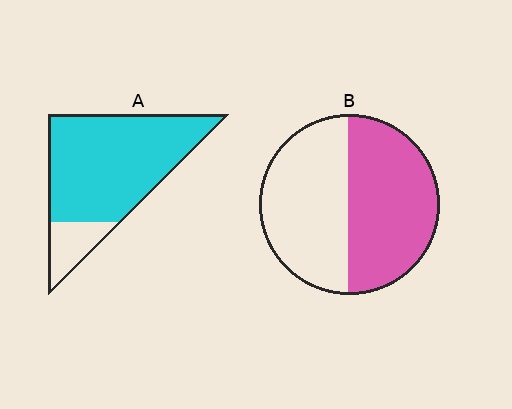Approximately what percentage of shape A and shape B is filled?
A is approximately 85% and B is approximately 50%.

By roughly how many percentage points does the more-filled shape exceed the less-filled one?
By roughly 35 percentage points (A over B).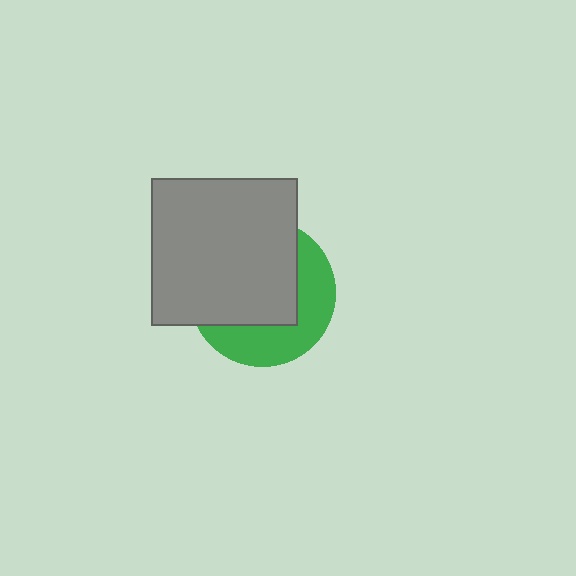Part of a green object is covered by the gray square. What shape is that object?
It is a circle.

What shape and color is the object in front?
The object in front is a gray square.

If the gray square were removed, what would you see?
You would see the complete green circle.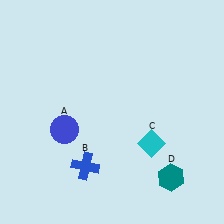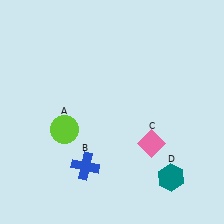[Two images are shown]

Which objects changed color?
A changed from blue to lime. C changed from cyan to pink.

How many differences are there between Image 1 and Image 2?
There are 2 differences between the two images.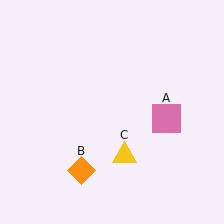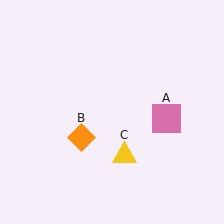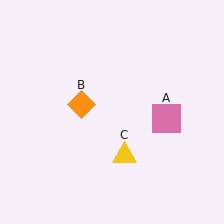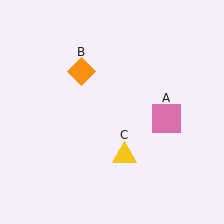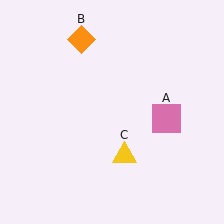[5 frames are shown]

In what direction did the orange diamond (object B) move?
The orange diamond (object B) moved up.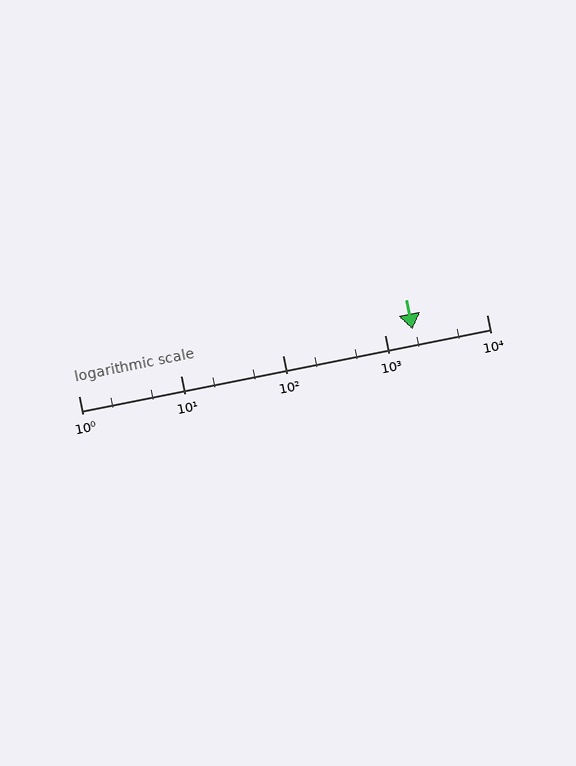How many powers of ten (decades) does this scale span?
The scale spans 4 decades, from 1 to 10000.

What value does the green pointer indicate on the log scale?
The pointer indicates approximately 1900.